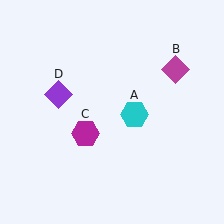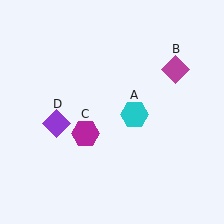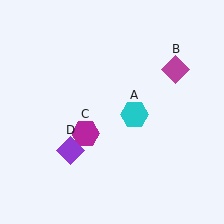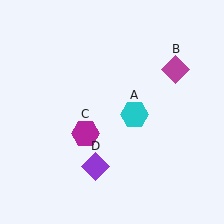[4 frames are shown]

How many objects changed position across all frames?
1 object changed position: purple diamond (object D).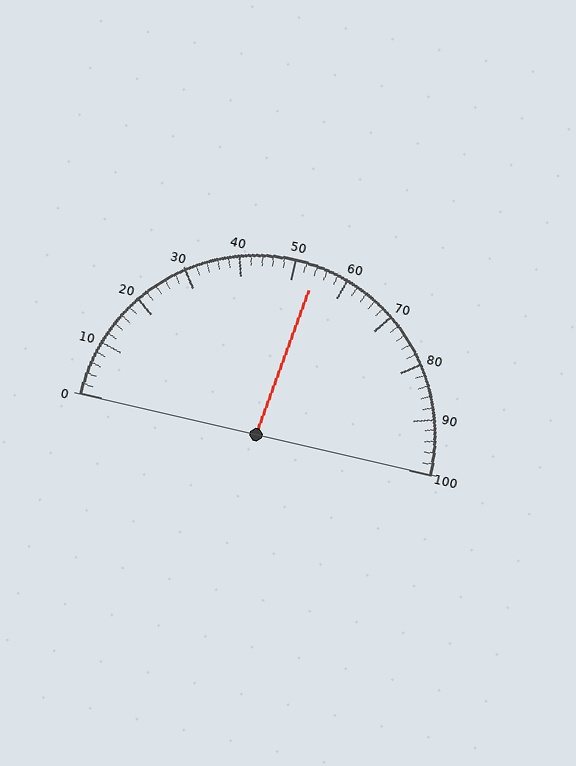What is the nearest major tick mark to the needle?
The nearest major tick mark is 50.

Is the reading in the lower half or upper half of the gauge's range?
The reading is in the upper half of the range (0 to 100).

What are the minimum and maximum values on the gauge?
The gauge ranges from 0 to 100.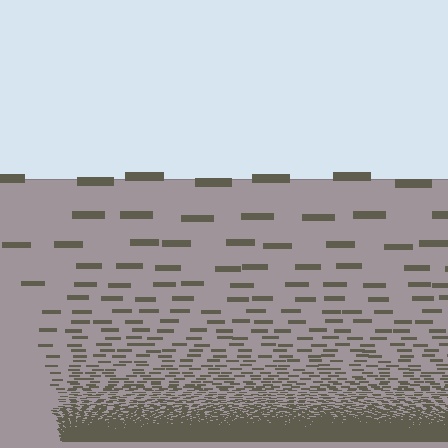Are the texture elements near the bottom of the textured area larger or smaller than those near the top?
Smaller. The gradient is inverted — elements near the bottom are smaller and denser.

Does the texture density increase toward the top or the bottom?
Density increases toward the bottom.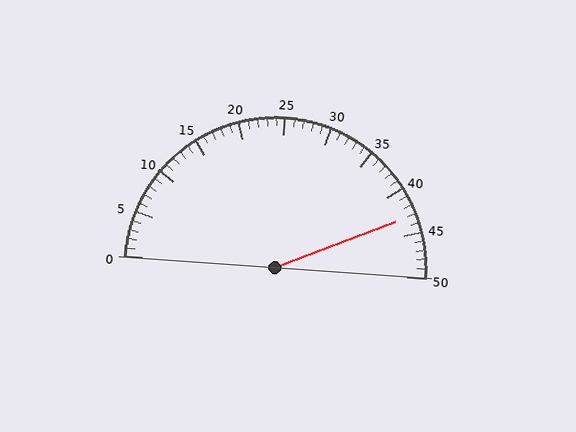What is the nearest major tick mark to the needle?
The nearest major tick mark is 45.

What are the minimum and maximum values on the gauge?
The gauge ranges from 0 to 50.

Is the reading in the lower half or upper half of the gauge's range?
The reading is in the upper half of the range (0 to 50).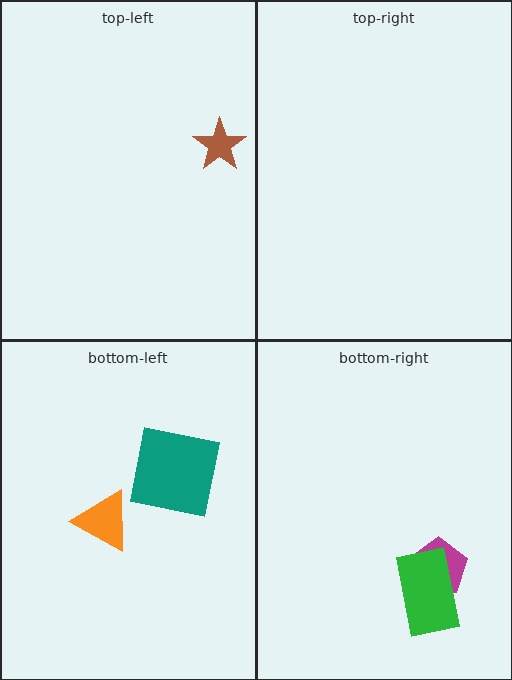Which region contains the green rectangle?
The bottom-right region.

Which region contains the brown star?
The top-left region.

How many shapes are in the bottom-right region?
2.